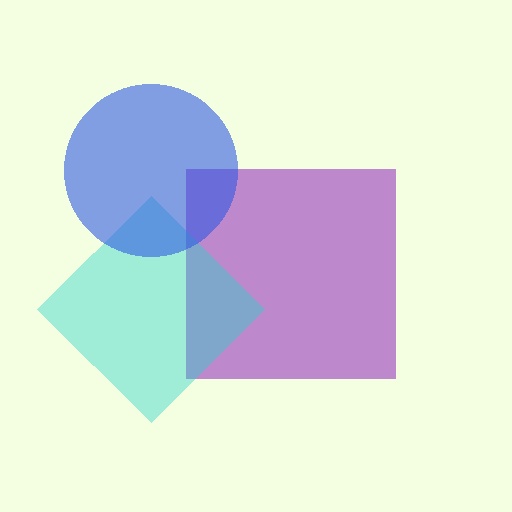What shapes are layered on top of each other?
The layered shapes are: a purple square, a cyan diamond, a blue circle.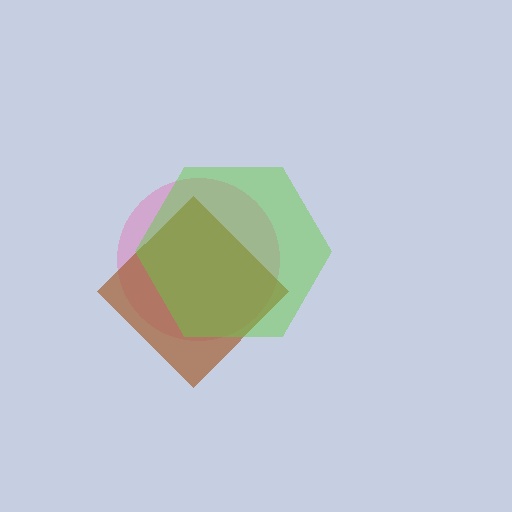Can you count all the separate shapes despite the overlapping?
Yes, there are 3 separate shapes.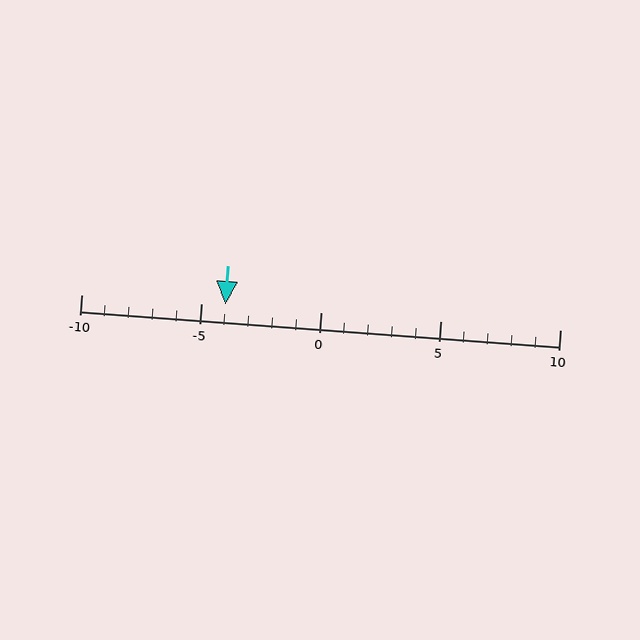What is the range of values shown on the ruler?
The ruler shows values from -10 to 10.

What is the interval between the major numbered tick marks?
The major tick marks are spaced 5 units apart.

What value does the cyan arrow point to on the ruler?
The cyan arrow points to approximately -4.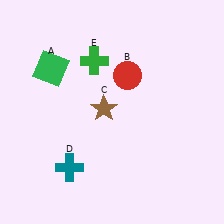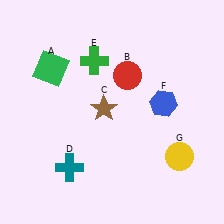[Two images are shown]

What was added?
A blue hexagon (F), a yellow circle (G) were added in Image 2.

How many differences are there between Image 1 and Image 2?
There are 2 differences between the two images.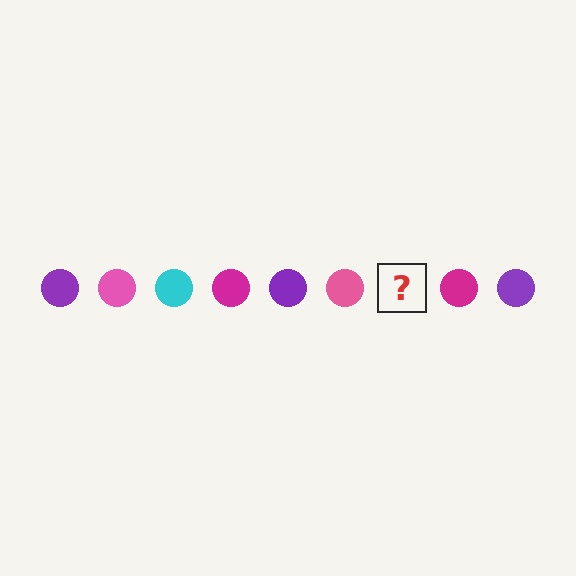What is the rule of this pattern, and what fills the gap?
The rule is that the pattern cycles through purple, pink, cyan, magenta circles. The gap should be filled with a cyan circle.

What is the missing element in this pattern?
The missing element is a cyan circle.